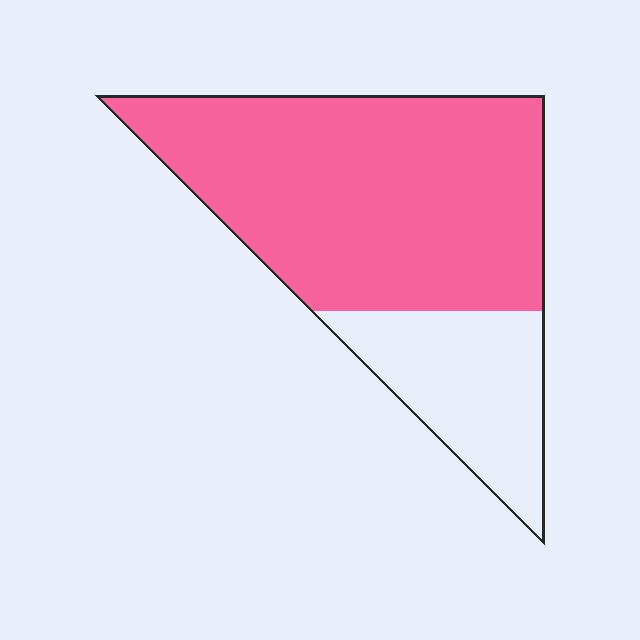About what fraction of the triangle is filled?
About three quarters (3/4).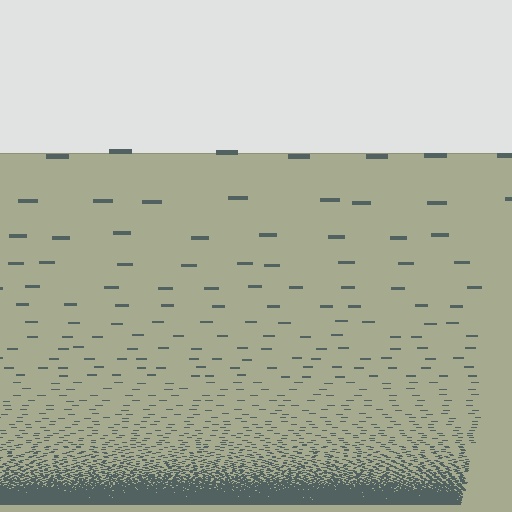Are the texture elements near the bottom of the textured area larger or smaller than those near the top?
Smaller. The gradient is inverted — elements near the bottom are smaller and denser.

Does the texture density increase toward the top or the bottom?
Density increases toward the bottom.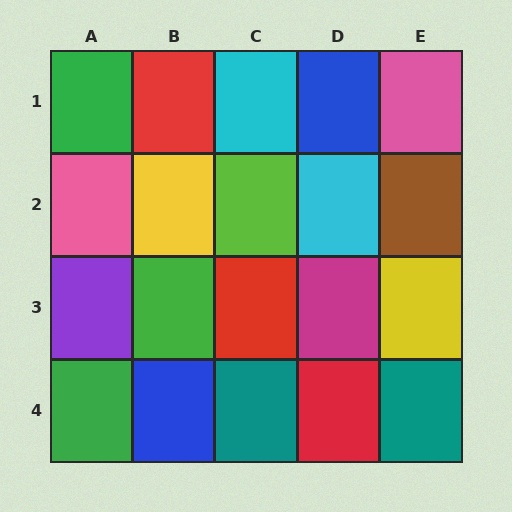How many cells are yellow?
2 cells are yellow.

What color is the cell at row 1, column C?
Cyan.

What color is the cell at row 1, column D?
Blue.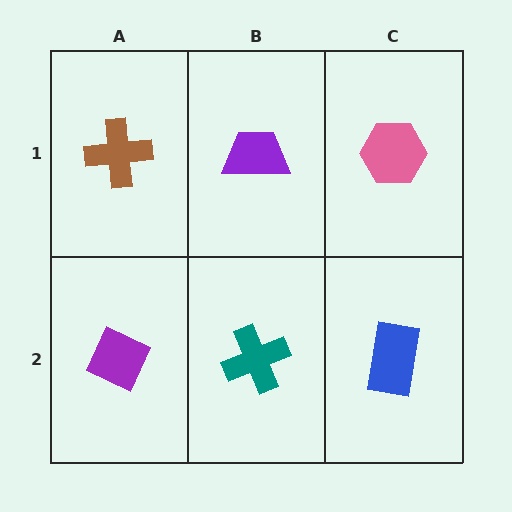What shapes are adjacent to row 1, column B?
A teal cross (row 2, column B), a brown cross (row 1, column A), a pink hexagon (row 1, column C).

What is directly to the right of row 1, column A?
A purple trapezoid.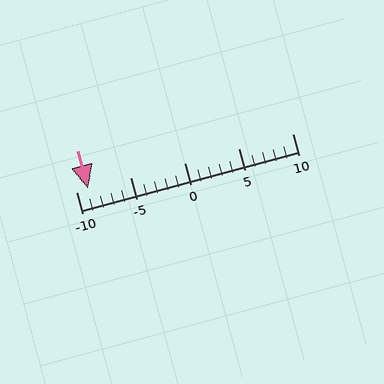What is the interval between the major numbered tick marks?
The major tick marks are spaced 5 units apart.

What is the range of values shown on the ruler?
The ruler shows values from -10 to 10.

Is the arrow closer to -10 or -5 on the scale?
The arrow is closer to -10.